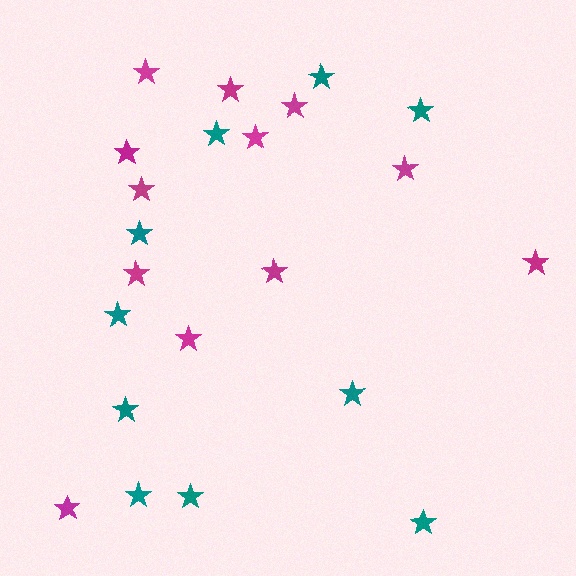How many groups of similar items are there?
There are 2 groups: one group of teal stars (10) and one group of magenta stars (12).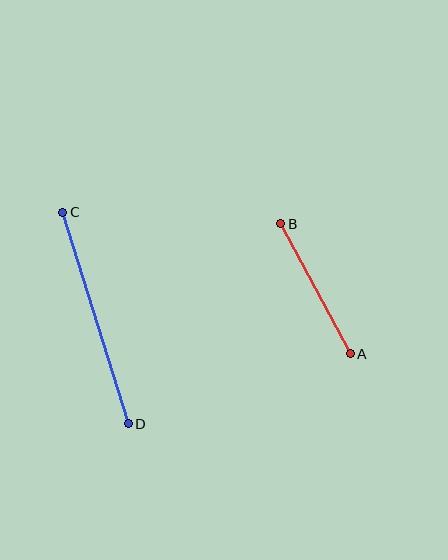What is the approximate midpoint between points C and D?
The midpoint is at approximately (95, 318) pixels.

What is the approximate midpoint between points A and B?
The midpoint is at approximately (315, 289) pixels.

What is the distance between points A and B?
The distance is approximately 147 pixels.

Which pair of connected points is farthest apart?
Points C and D are farthest apart.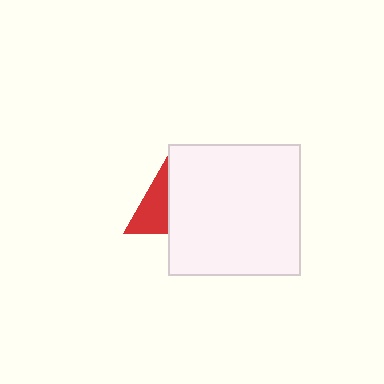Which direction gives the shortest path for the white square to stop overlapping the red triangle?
Moving right gives the shortest separation.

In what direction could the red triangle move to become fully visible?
The red triangle could move left. That would shift it out from behind the white square entirely.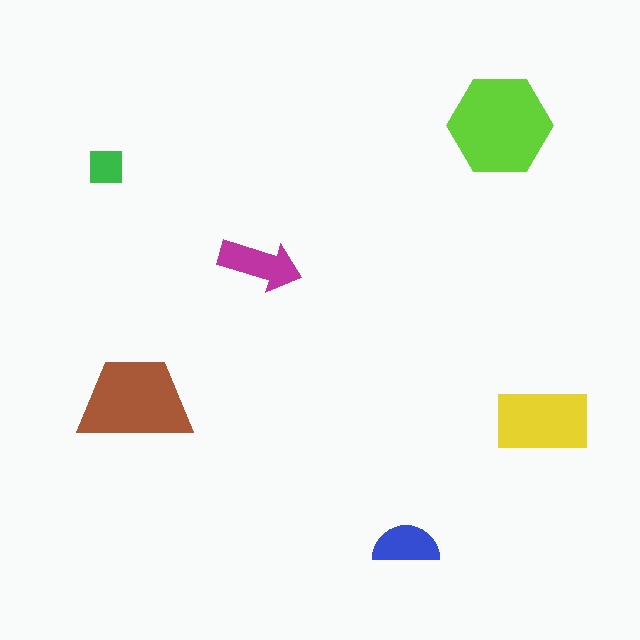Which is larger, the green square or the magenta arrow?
The magenta arrow.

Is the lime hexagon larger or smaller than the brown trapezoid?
Larger.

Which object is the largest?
The lime hexagon.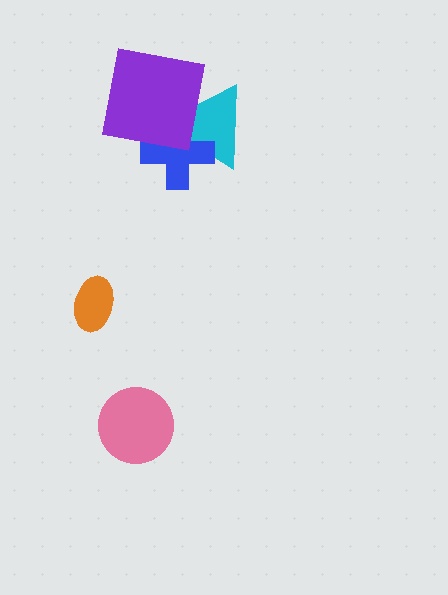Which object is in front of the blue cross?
The purple square is in front of the blue cross.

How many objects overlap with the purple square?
2 objects overlap with the purple square.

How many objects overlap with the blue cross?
2 objects overlap with the blue cross.